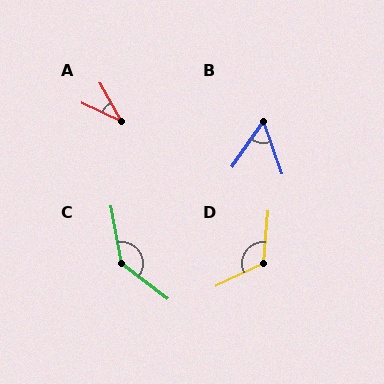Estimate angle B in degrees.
Approximately 54 degrees.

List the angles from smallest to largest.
A (35°), B (54°), D (121°), C (138°).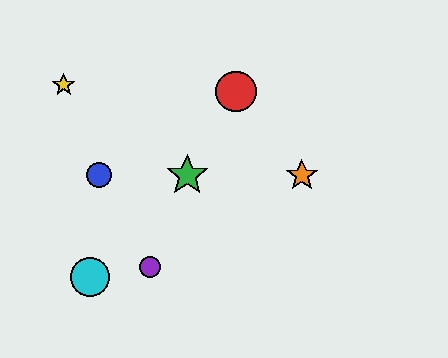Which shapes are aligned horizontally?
The blue circle, the green star, the orange star are aligned horizontally.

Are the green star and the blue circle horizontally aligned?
Yes, both are at y≈175.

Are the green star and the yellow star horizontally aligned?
No, the green star is at y≈175 and the yellow star is at y≈85.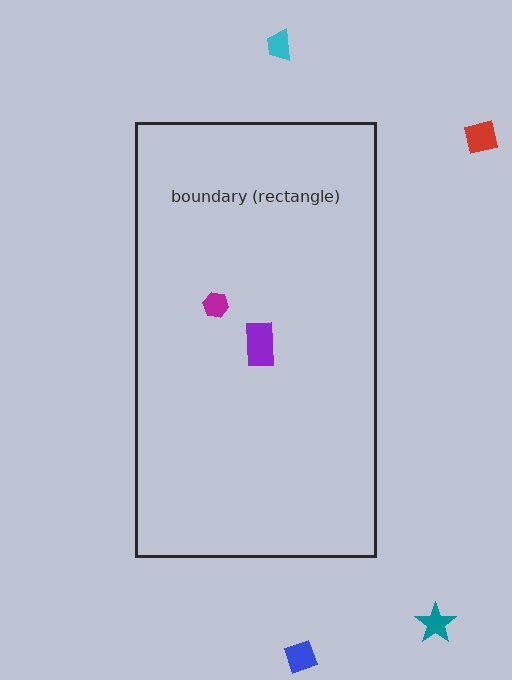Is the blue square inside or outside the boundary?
Outside.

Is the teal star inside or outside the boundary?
Outside.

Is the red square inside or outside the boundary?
Outside.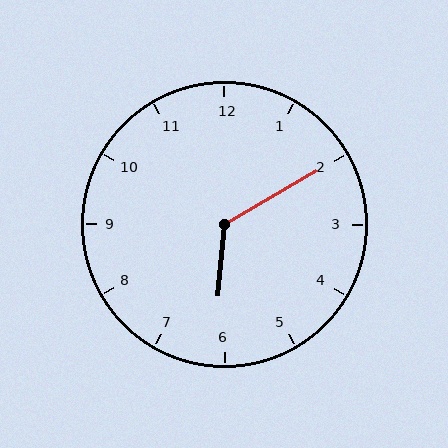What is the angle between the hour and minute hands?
Approximately 125 degrees.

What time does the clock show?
6:10.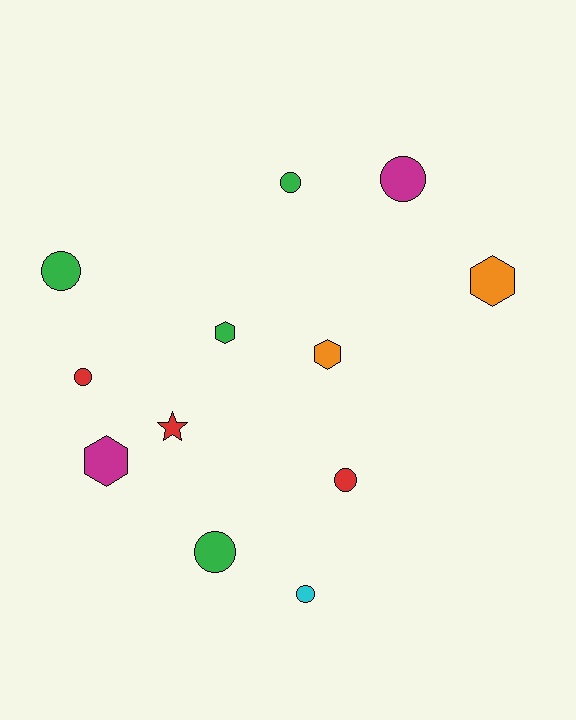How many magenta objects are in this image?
There are 2 magenta objects.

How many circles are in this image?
There are 7 circles.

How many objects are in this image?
There are 12 objects.